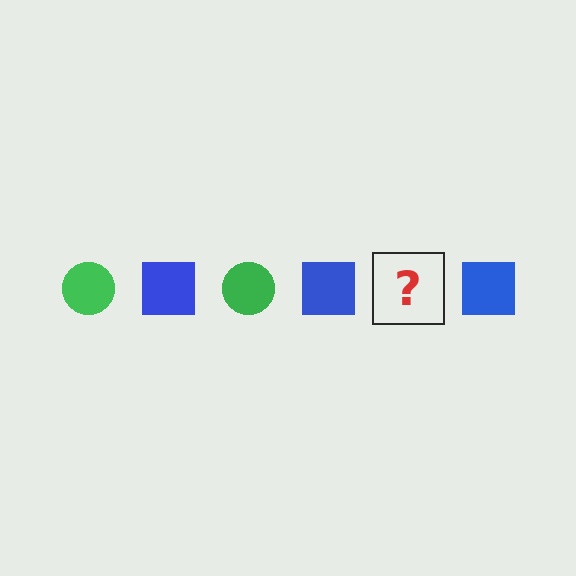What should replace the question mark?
The question mark should be replaced with a green circle.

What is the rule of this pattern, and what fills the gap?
The rule is that the pattern alternates between green circle and blue square. The gap should be filled with a green circle.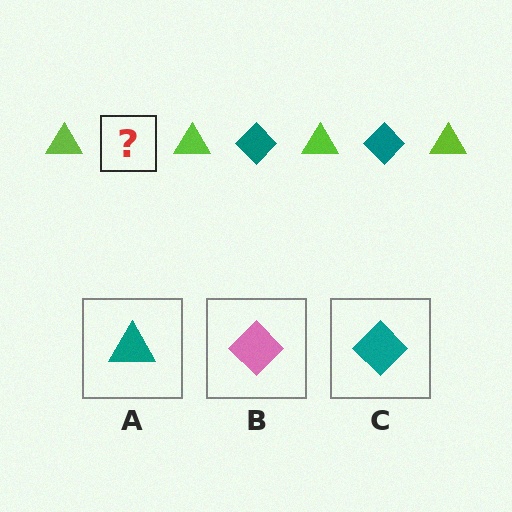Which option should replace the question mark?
Option C.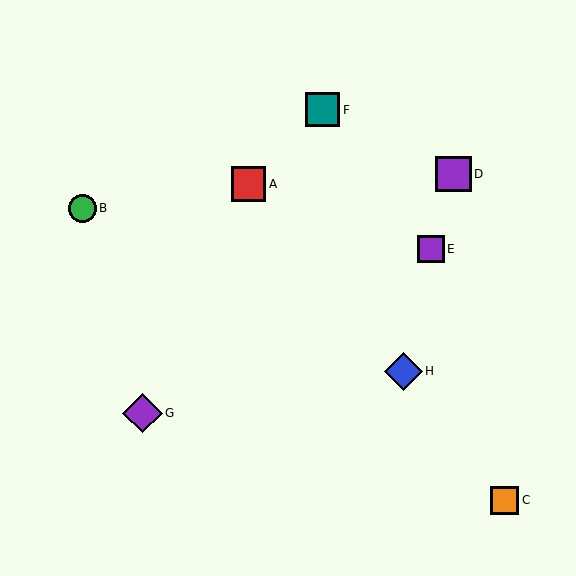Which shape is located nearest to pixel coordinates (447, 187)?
The purple square (labeled D) at (453, 174) is nearest to that location.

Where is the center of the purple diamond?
The center of the purple diamond is at (142, 413).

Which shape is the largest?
The purple diamond (labeled G) is the largest.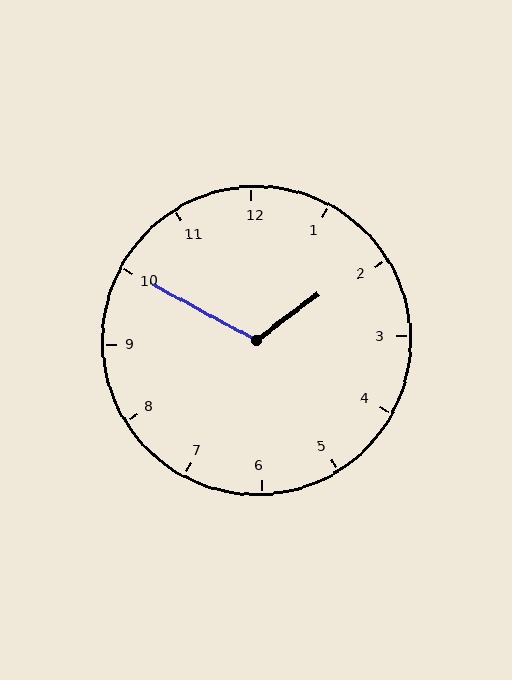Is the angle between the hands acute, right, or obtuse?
It is obtuse.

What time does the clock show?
1:50.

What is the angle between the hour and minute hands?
Approximately 115 degrees.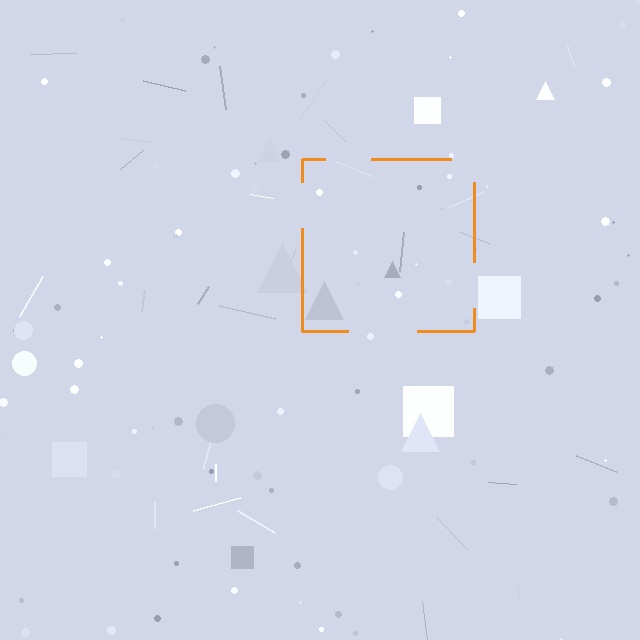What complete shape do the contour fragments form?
The contour fragments form a square.